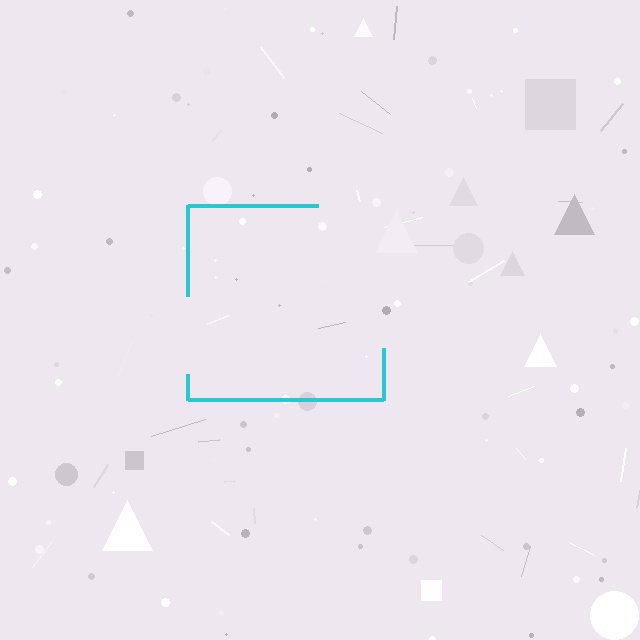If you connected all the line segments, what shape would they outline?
They would outline a square.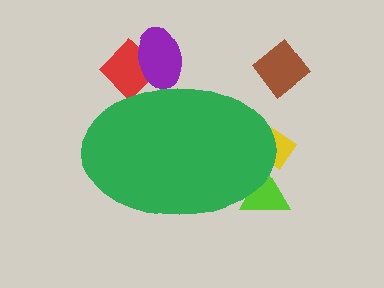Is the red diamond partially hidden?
Yes, the red diamond is partially hidden behind the green ellipse.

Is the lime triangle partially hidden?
Yes, the lime triangle is partially hidden behind the green ellipse.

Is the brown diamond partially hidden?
No, the brown diamond is fully visible.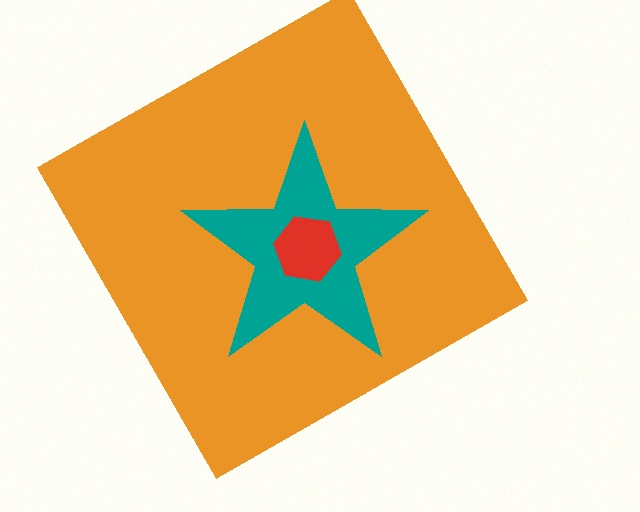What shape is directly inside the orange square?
The teal star.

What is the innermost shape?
The red hexagon.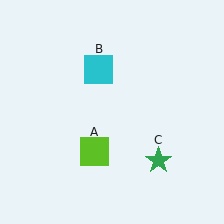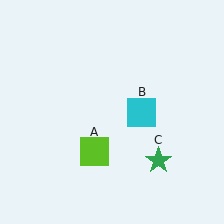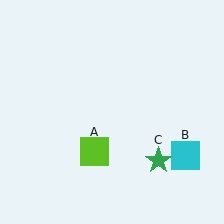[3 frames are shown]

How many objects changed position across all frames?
1 object changed position: cyan square (object B).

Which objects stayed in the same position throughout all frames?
Lime square (object A) and green star (object C) remained stationary.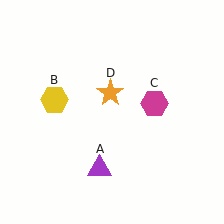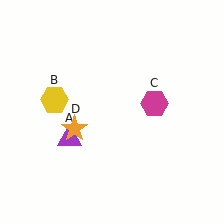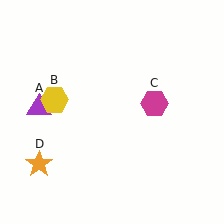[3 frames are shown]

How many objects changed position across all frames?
2 objects changed position: purple triangle (object A), orange star (object D).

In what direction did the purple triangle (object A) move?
The purple triangle (object A) moved up and to the left.